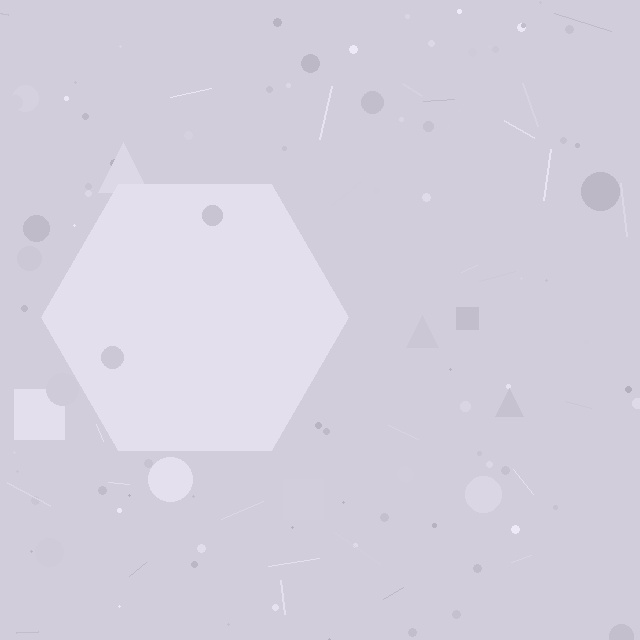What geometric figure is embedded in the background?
A hexagon is embedded in the background.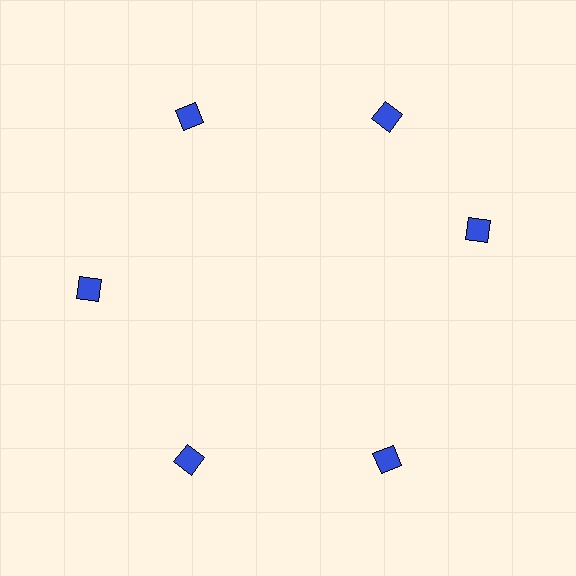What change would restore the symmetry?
The symmetry would be restored by rotating it back into even spacing with its neighbors so that all 6 diamonds sit at equal angles and equal distance from the center.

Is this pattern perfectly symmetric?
No. The 6 blue diamonds are arranged in a ring, but one element near the 3 o'clock position is rotated out of alignment along the ring, breaking the 6-fold rotational symmetry.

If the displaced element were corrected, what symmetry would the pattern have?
It would have 6-fold rotational symmetry — the pattern would map onto itself every 60 degrees.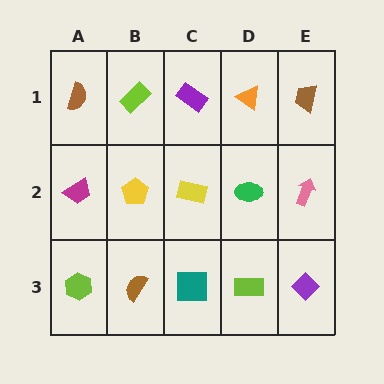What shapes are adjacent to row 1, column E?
A pink arrow (row 2, column E), an orange triangle (row 1, column D).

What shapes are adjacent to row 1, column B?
A yellow pentagon (row 2, column B), a brown semicircle (row 1, column A), a purple rectangle (row 1, column C).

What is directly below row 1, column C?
A yellow rectangle.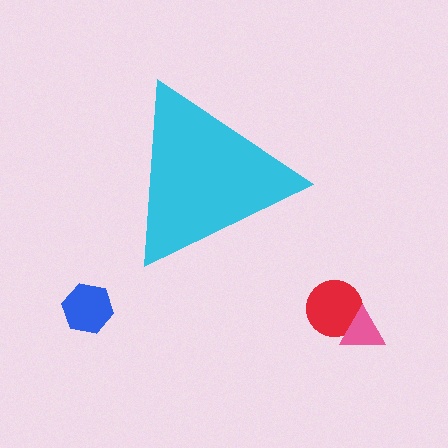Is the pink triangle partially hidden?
No, the pink triangle is fully visible.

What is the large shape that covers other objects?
A cyan triangle.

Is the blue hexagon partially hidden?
No, the blue hexagon is fully visible.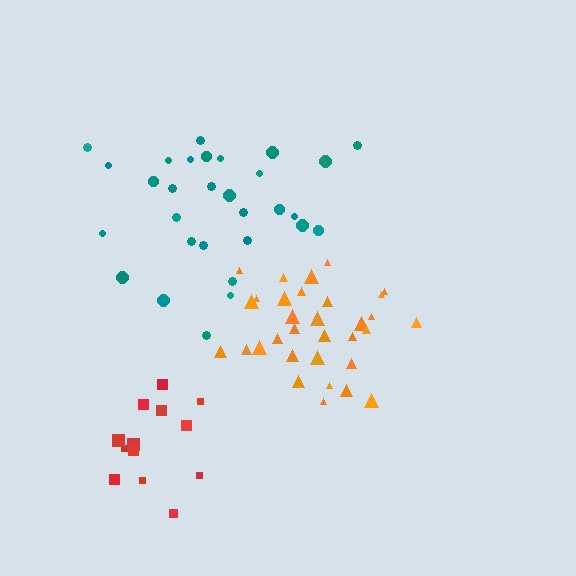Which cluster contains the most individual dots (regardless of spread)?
Orange (32).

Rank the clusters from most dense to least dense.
orange, teal, red.